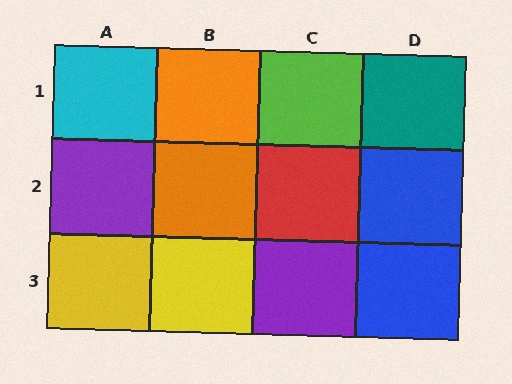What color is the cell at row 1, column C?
Lime.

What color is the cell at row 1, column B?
Orange.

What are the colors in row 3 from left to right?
Yellow, yellow, purple, blue.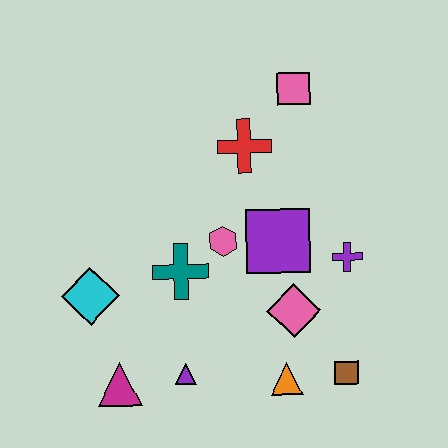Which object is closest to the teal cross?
The pink hexagon is closest to the teal cross.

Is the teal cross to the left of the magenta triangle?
No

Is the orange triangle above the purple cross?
No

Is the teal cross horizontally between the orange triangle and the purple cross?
No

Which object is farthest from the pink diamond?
The pink square is farthest from the pink diamond.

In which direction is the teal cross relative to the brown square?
The teal cross is to the left of the brown square.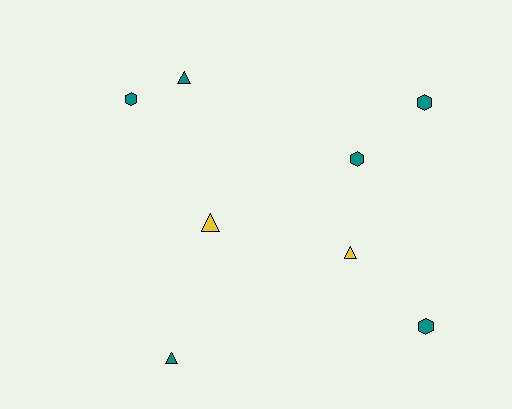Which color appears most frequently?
Teal, with 6 objects.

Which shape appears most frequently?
Hexagon, with 4 objects.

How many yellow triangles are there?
There are 2 yellow triangles.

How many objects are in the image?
There are 8 objects.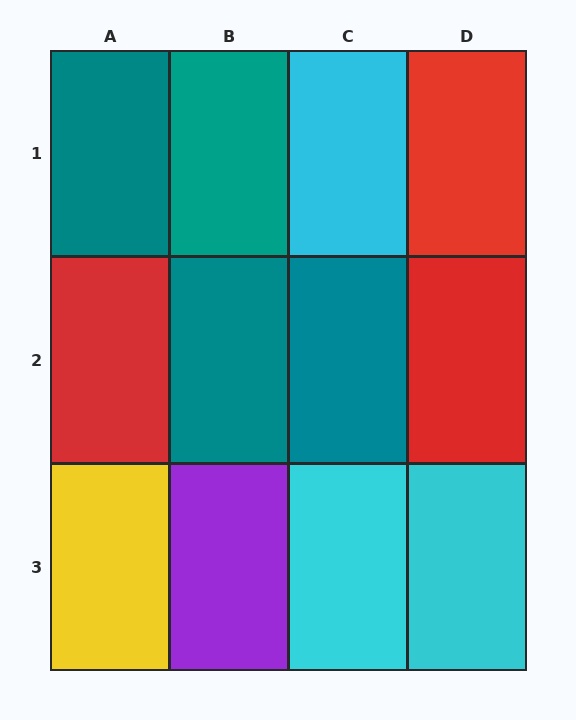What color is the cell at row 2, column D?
Red.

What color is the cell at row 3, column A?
Yellow.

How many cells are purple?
1 cell is purple.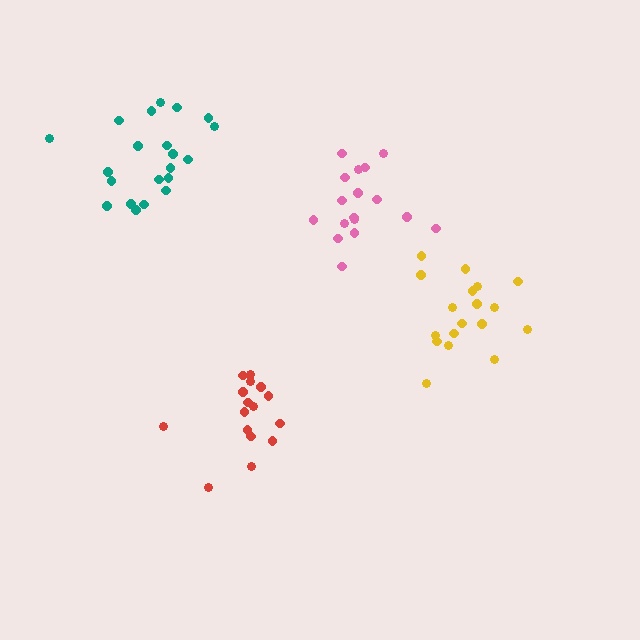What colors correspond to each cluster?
The clusters are colored: pink, teal, yellow, red.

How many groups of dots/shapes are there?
There are 4 groups.